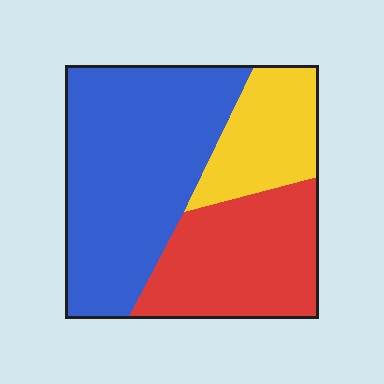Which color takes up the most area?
Blue, at roughly 50%.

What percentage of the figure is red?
Red takes up about one third (1/3) of the figure.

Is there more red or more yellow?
Red.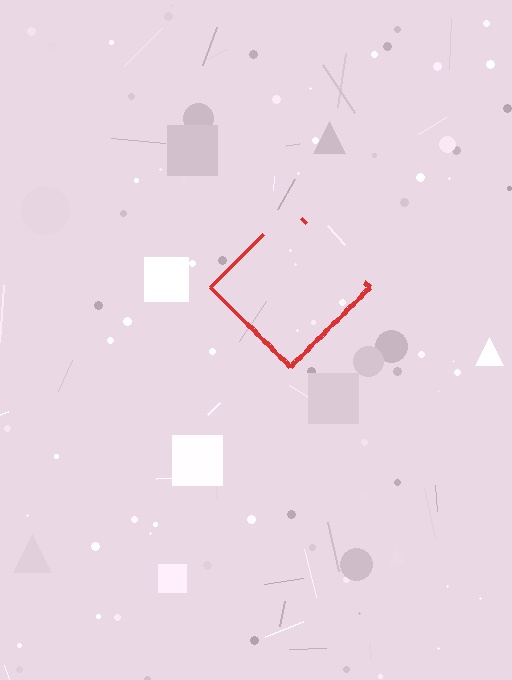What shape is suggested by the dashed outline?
The dashed outline suggests a diamond.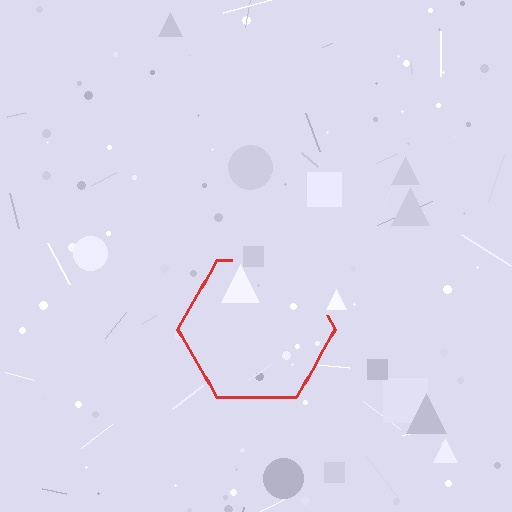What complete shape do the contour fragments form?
The contour fragments form a hexagon.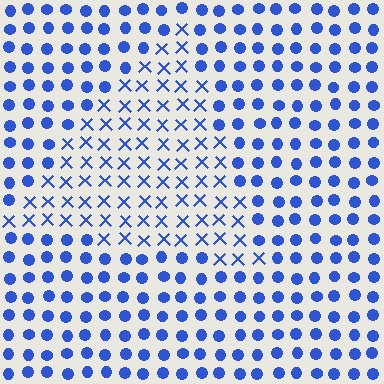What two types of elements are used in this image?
The image uses X marks inside the triangle region and circles outside it.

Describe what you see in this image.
The image is filled with small blue elements arranged in a uniform grid. A triangle-shaped region contains X marks, while the surrounding area contains circles. The boundary is defined purely by the change in element shape.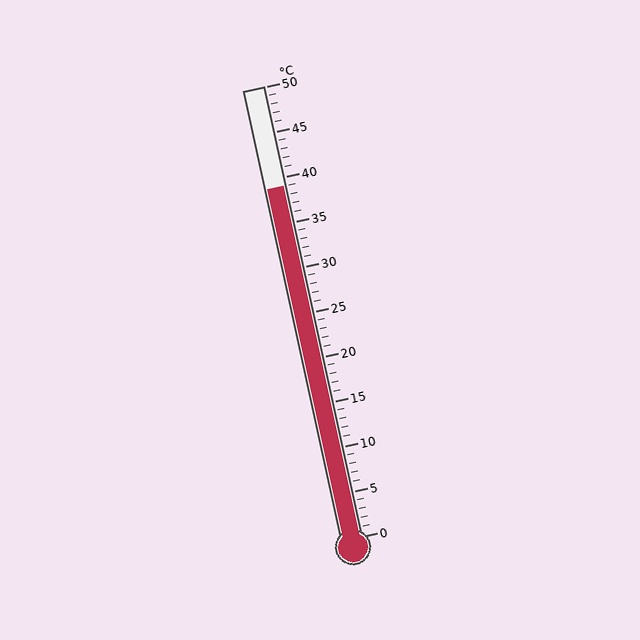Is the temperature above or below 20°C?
The temperature is above 20°C.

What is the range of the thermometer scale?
The thermometer scale ranges from 0°C to 50°C.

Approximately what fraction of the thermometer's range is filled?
The thermometer is filled to approximately 80% of its range.